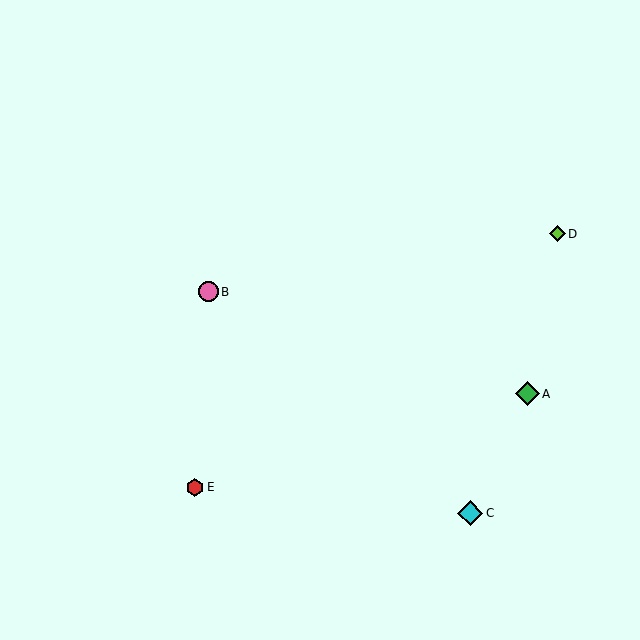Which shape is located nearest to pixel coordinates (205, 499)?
The red hexagon (labeled E) at (195, 487) is nearest to that location.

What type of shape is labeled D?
Shape D is a lime diamond.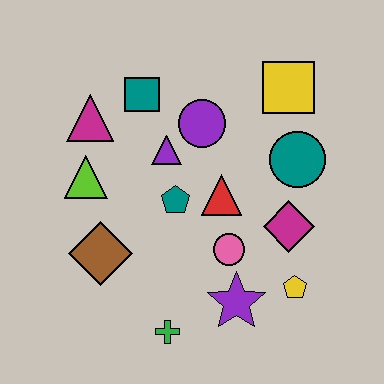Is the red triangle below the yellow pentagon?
No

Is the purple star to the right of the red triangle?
Yes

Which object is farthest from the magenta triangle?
The yellow pentagon is farthest from the magenta triangle.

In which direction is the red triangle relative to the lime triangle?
The red triangle is to the right of the lime triangle.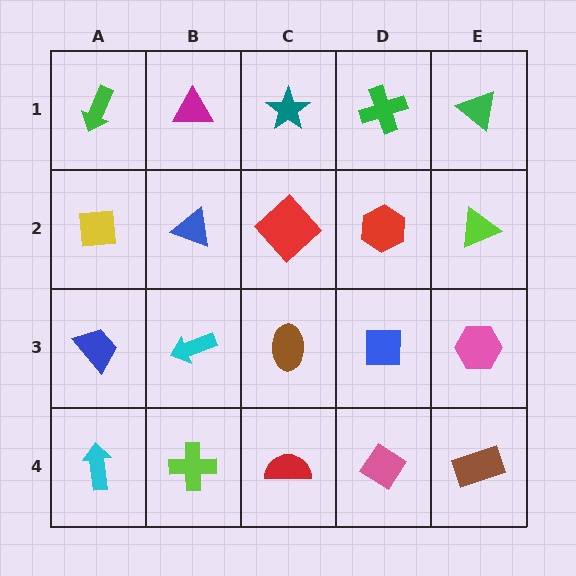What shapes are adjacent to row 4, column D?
A blue square (row 3, column D), a red semicircle (row 4, column C), a brown rectangle (row 4, column E).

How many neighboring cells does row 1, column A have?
2.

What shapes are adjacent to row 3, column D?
A red hexagon (row 2, column D), a pink diamond (row 4, column D), a brown ellipse (row 3, column C), a pink hexagon (row 3, column E).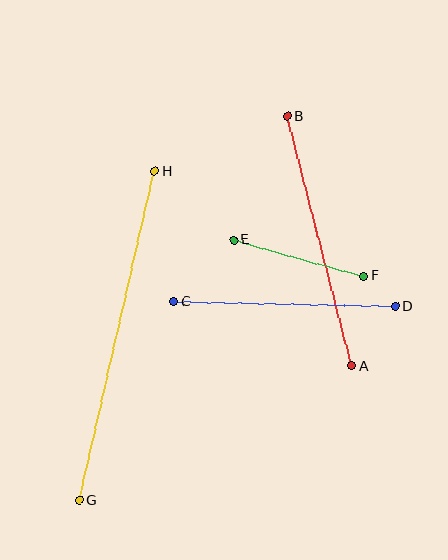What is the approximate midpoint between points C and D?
The midpoint is at approximately (284, 304) pixels.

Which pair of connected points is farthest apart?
Points G and H are farthest apart.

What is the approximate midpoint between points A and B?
The midpoint is at approximately (320, 241) pixels.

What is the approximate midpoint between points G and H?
The midpoint is at approximately (117, 336) pixels.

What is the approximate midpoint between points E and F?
The midpoint is at approximately (299, 258) pixels.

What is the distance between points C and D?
The distance is approximately 222 pixels.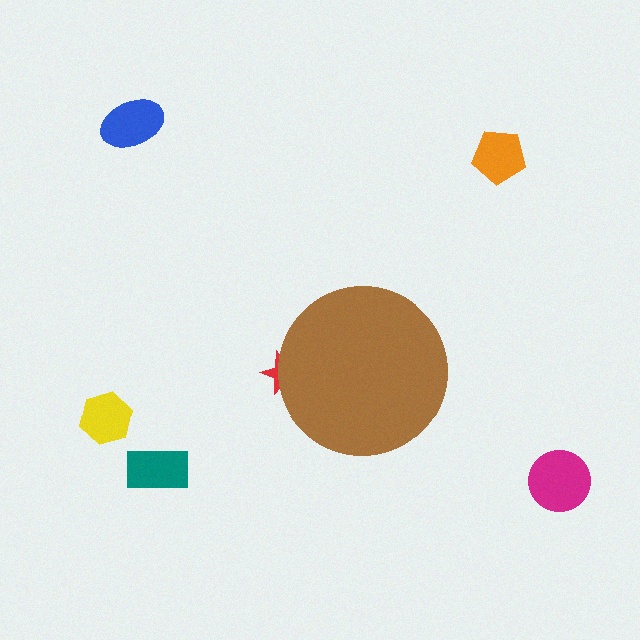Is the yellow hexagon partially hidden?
No, the yellow hexagon is fully visible.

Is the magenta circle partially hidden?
No, the magenta circle is fully visible.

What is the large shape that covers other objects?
A brown circle.